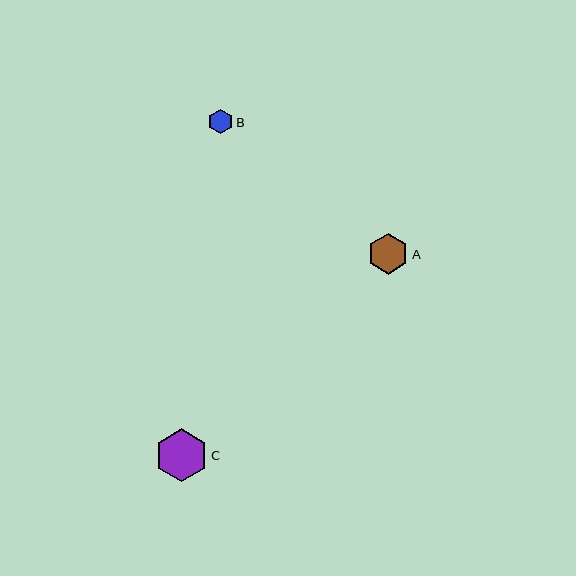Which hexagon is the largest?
Hexagon C is the largest with a size of approximately 53 pixels.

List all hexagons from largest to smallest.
From largest to smallest: C, A, B.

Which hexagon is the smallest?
Hexagon B is the smallest with a size of approximately 25 pixels.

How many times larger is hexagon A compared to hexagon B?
Hexagon A is approximately 1.7 times the size of hexagon B.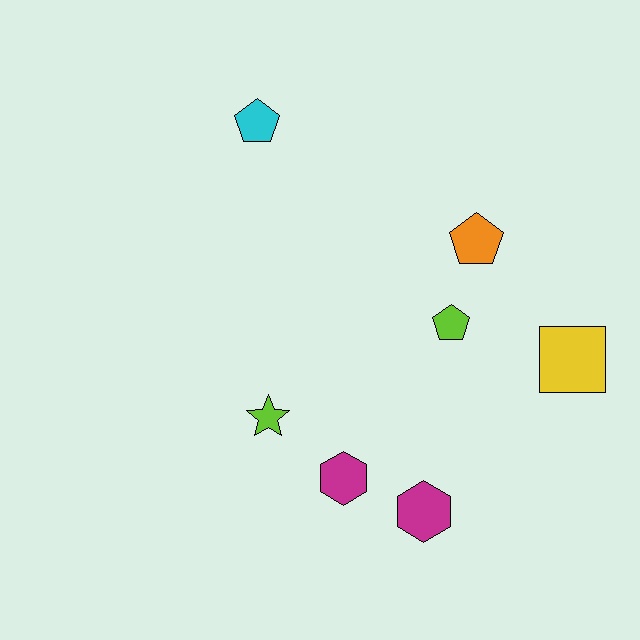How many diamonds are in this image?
There are no diamonds.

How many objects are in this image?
There are 7 objects.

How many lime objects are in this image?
There are 2 lime objects.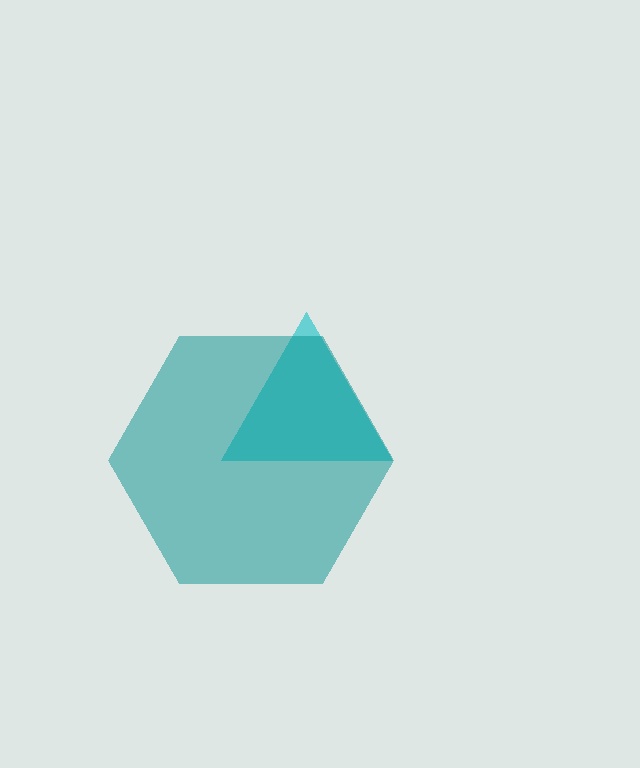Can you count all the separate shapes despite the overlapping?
Yes, there are 2 separate shapes.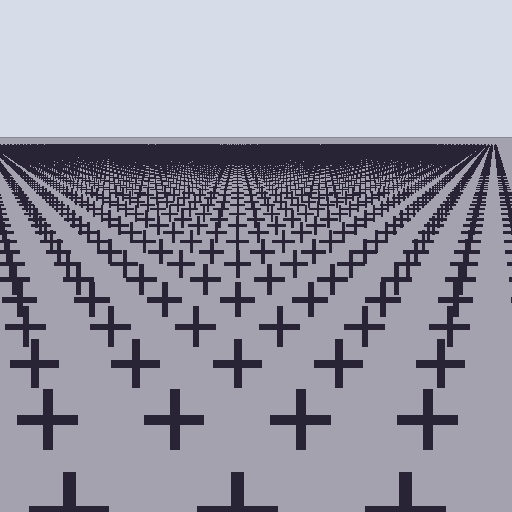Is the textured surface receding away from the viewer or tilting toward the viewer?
The surface is receding away from the viewer. Texture elements get smaller and denser toward the top.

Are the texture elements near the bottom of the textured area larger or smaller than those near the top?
Larger. Near the bottom, elements are closer to the viewer and appear at a bigger on-screen size.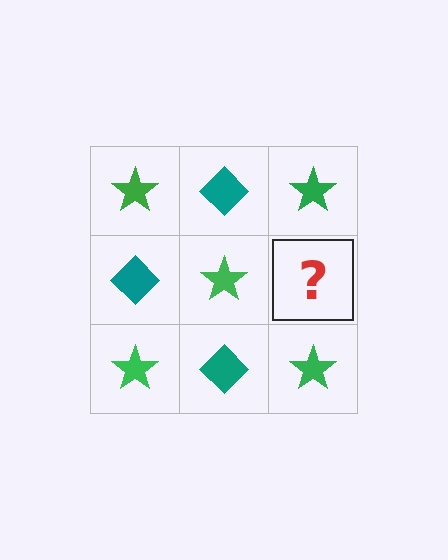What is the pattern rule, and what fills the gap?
The rule is that it alternates green star and teal diamond in a checkerboard pattern. The gap should be filled with a teal diamond.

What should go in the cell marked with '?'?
The missing cell should contain a teal diamond.